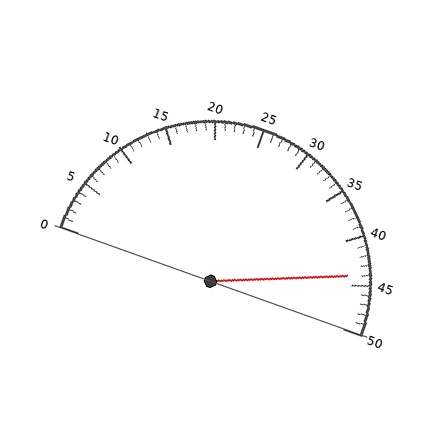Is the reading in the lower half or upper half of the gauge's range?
The reading is in the upper half of the range (0 to 50).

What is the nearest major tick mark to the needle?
The nearest major tick mark is 45.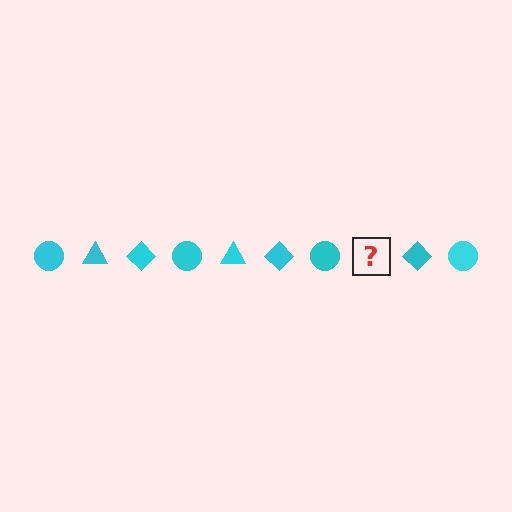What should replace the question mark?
The question mark should be replaced with a cyan triangle.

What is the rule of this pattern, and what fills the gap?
The rule is that the pattern cycles through circle, triangle, diamond shapes in cyan. The gap should be filled with a cyan triangle.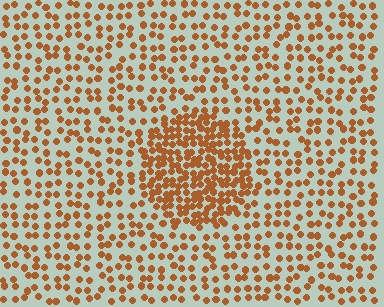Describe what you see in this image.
The image contains small brown elements arranged at two different densities. A circle-shaped region is visible where the elements are more densely packed than the surrounding area.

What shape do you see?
I see a circle.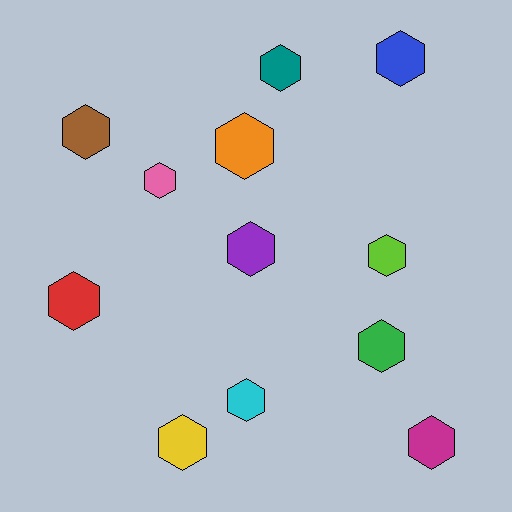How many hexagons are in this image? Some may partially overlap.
There are 12 hexagons.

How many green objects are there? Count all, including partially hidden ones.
There is 1 green object.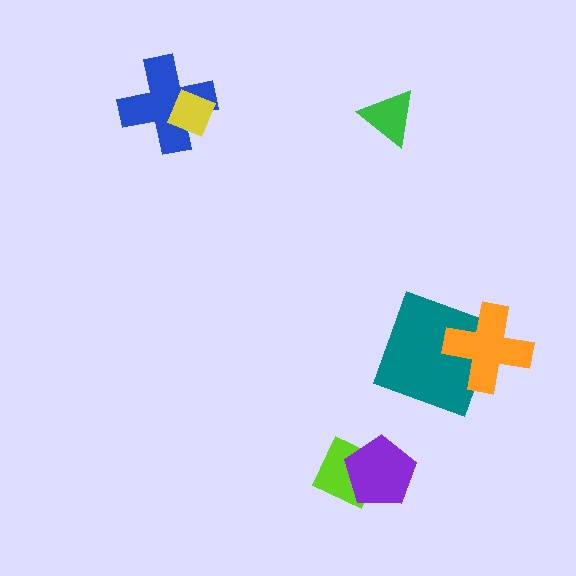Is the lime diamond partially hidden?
Yes, it is partially covered by another shape.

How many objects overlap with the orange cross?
1 object overlaps with the orange cross.